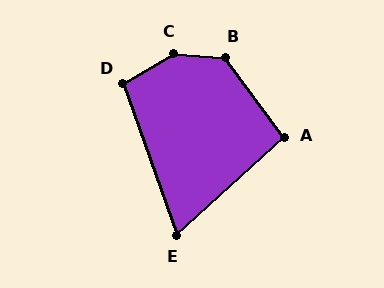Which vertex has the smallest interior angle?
E, at approximately 67 degrees.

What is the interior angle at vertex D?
Approximately 101 degrees (obtuse).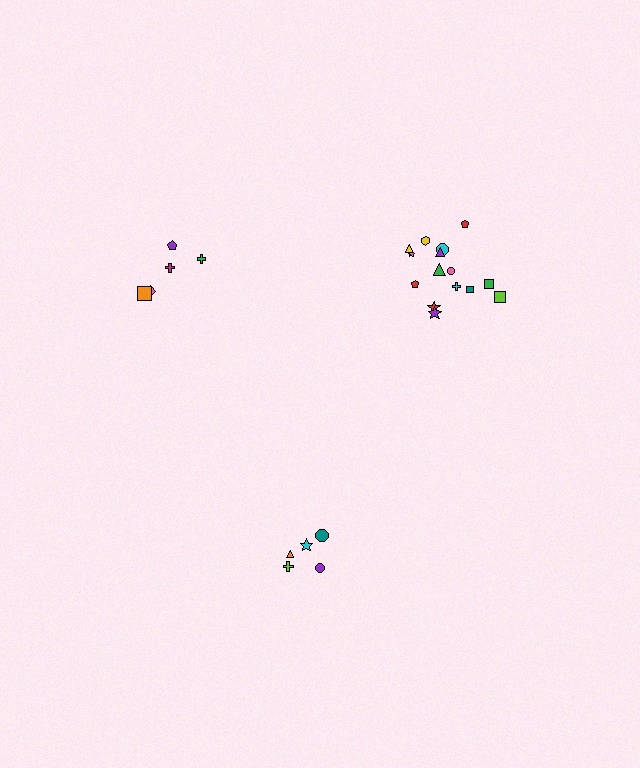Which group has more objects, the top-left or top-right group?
The top-right group.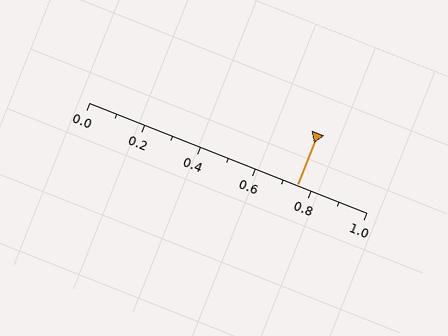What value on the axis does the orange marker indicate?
The marker indicates approximately 0.75.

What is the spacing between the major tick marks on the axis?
The major ticks are spaced 0.2 apart.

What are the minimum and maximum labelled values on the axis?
The axis runs from 0.0 to 1.0.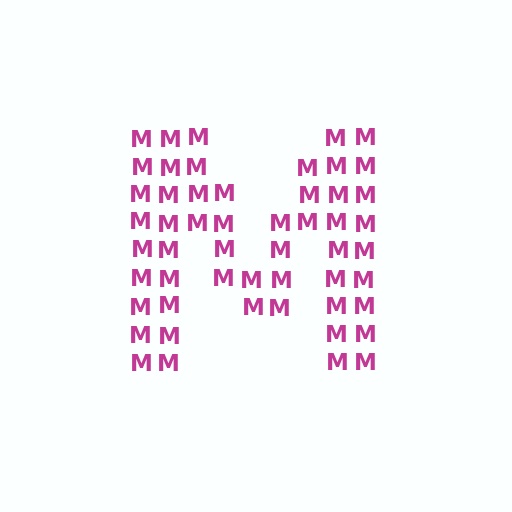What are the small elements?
The small elements are letter M's.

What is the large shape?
The large shape is the letter M.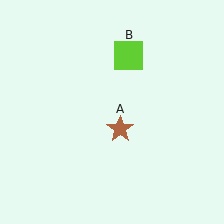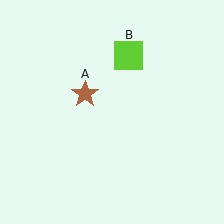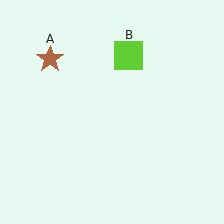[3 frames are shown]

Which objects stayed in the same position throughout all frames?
Lime square (object B) remained stationary.